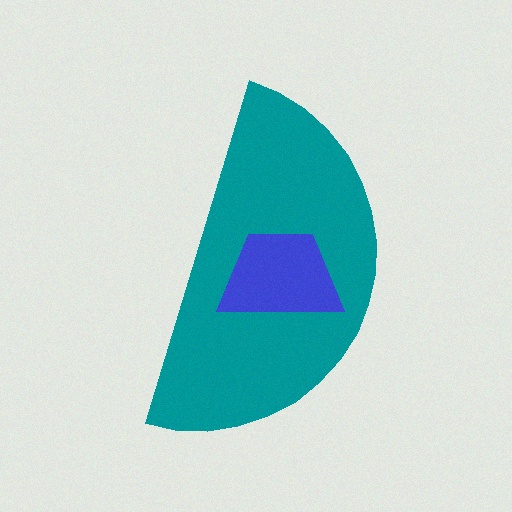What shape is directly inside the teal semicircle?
The blue trapezoid.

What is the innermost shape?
The blue trapezoid.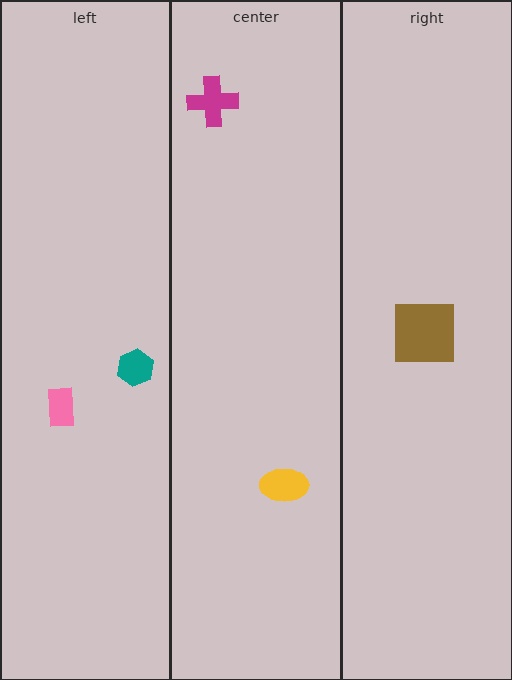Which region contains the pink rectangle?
The left region.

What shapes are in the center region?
The yellow ellipse, the magenta cross.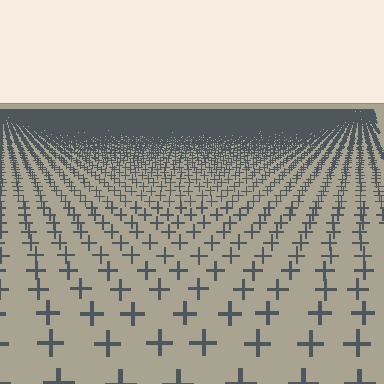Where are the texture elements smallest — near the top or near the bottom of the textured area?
Near the top.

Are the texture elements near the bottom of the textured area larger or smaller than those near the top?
Larger. Near the bottom, elements are closer to the viewer and appear at a bigger on-screen size.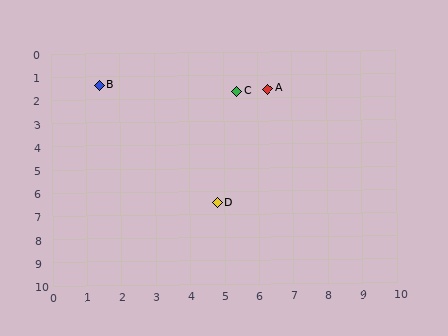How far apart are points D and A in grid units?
Points D and A are about 5.1 grid units apart.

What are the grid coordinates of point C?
Point C is at approximately (5.4, 1.7).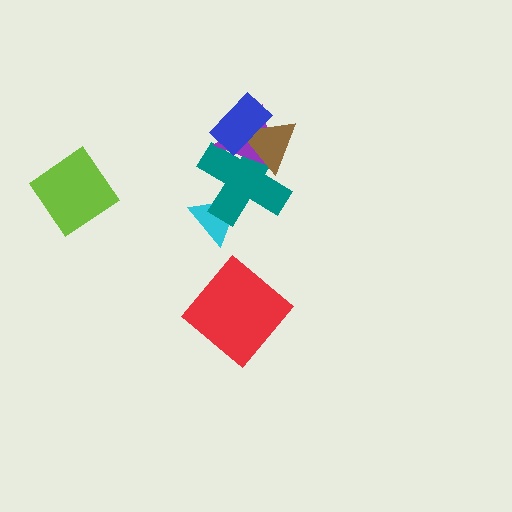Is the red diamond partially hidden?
No, no other shape covers it.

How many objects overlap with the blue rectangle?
3 objects overlap with the blue rectangle.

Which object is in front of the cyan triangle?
The teal cross is in front of the cyan triangle.